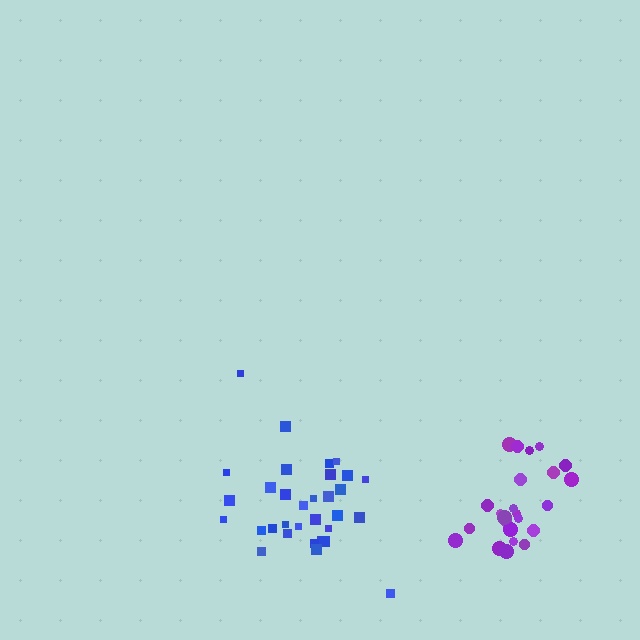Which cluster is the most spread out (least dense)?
Blue.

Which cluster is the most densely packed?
Purple.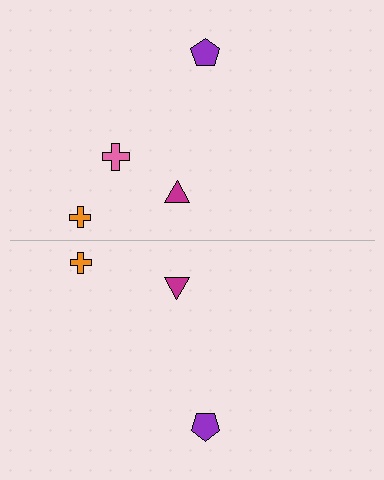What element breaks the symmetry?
A pink cross is missing from the bottom side.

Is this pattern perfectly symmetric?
No, the pattern is not perfectly symmetric. A pink cross is missing from the bottom side.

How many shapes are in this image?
There are 7 shapes in this image.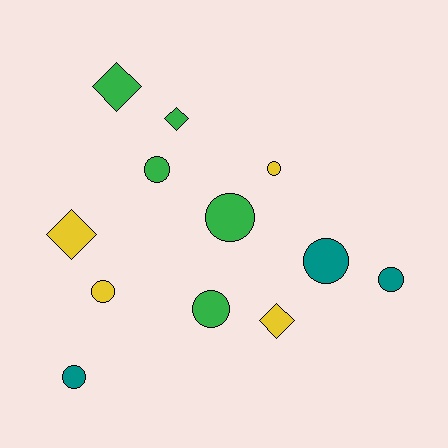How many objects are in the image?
There are 12 objects.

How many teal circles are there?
There are 3 teal circles.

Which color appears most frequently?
Green, with 5 objects.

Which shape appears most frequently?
Circle, with 8 objects.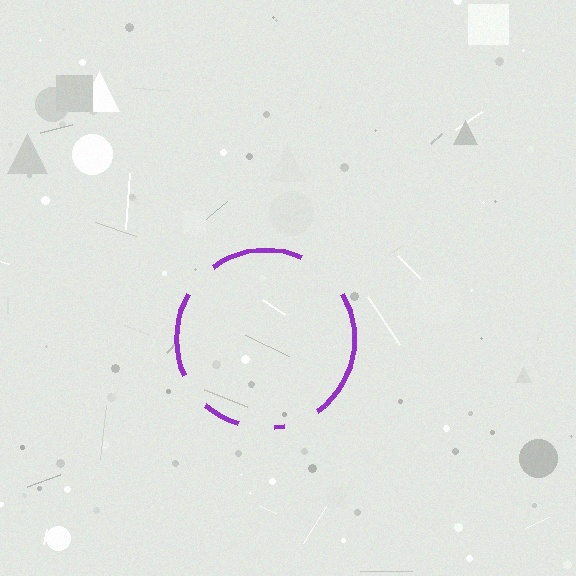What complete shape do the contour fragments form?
The contour fragments form a circle.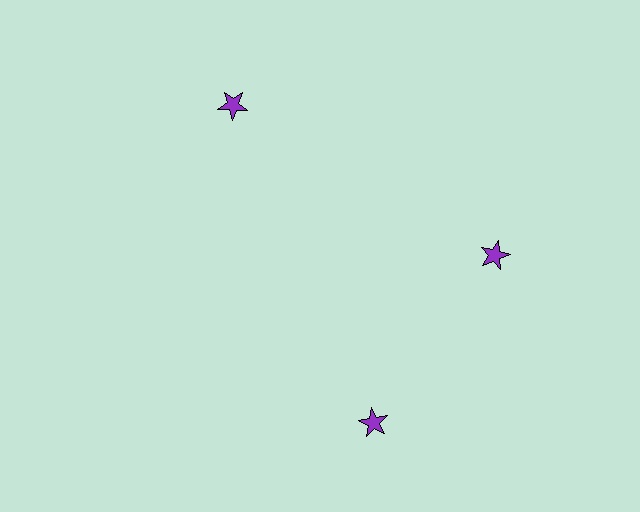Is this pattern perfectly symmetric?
No. The 3 purple stars are arranged in a ring, but one element near the 7 o'clock position is rotated out of alignment along the ring, breaking the 3-fold rotational symmetry.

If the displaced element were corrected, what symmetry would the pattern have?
It would have 3-fold rotational symmetry — the pattern would map onto itself every 120 degrees.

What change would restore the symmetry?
The symmetry would be restored by rotating it back into even spacing with its neighbors so that all 3 stars sit at equal angles and equal distance from the center.